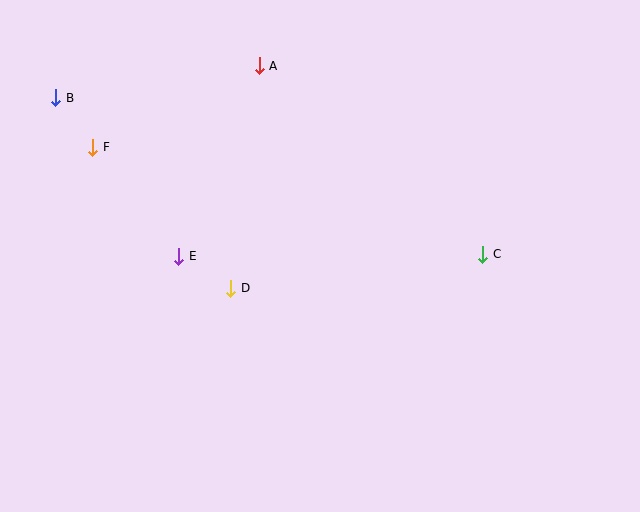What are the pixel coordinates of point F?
Point F is at (93, 147).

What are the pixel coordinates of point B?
Point B is at (56, 98).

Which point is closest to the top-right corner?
Point C is closest to the top-right corner.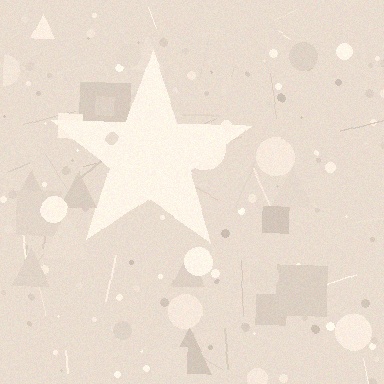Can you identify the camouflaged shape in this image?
The camouflaged shape is a star.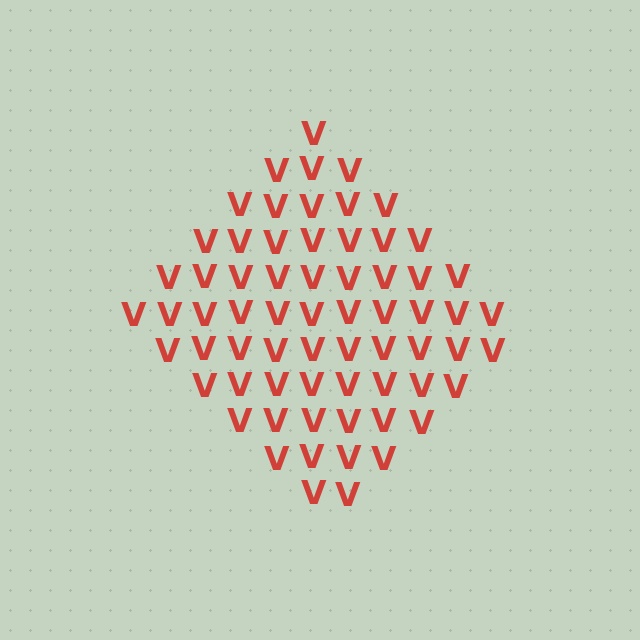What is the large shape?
The large shape is a diamond.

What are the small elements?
The small elements are letter V's.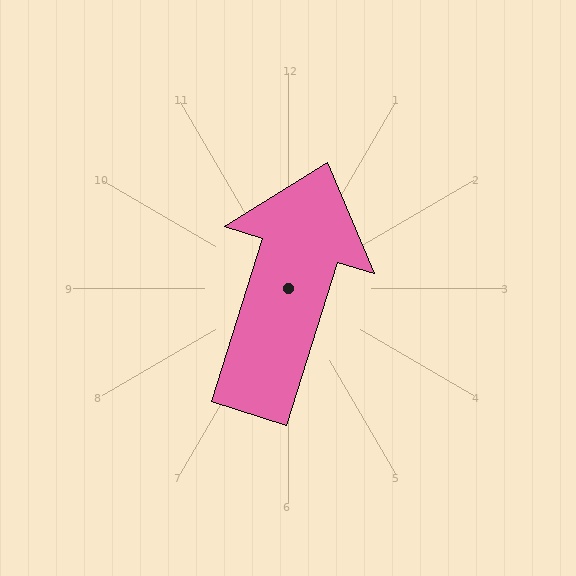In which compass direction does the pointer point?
North.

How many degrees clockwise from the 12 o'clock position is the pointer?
Approximately 17 degrees.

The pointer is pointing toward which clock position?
Roughly 1 o'clock.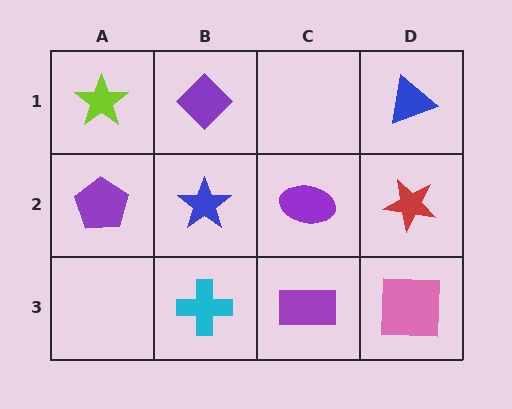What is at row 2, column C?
A purple ellipse.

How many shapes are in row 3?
3 shapes.